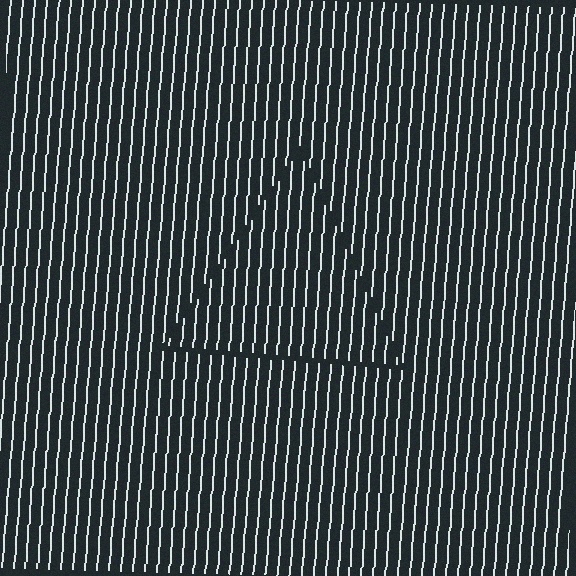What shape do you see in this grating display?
An illusory triangle. The interior of the shape contains the same grating, shifted by half a period — the contour is defined by the phase discontinuity where line-ends from the inner and outer gratings abut.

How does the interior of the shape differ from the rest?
The interior of the shape contains the same grating, shifted by half a period — the contour is defined by the phase discontinuity where line-ends from the inner and outer gratings abut.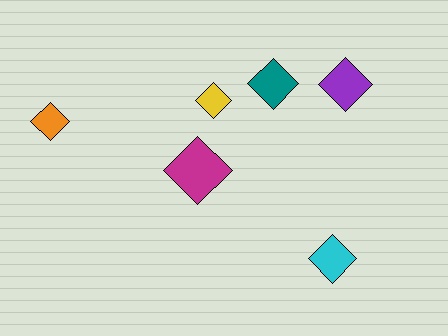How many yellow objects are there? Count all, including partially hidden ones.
There is 1 yellow object.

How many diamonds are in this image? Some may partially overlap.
There are 6 diamonds.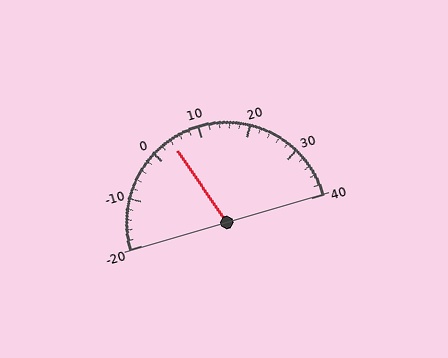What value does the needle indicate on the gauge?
The needle indicates approximately 4.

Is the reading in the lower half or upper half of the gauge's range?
The reading is in the lower half of the range (-20 to 40).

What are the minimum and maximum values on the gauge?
The gauge ranges from -20 to 40.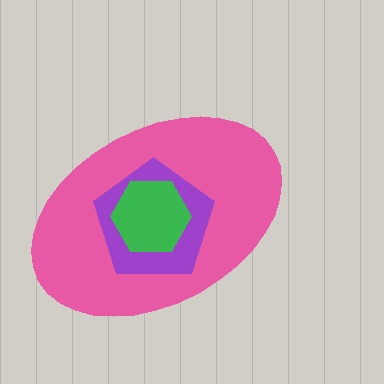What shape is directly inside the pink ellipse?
The purple pentagon.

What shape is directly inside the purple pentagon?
The green hexagon.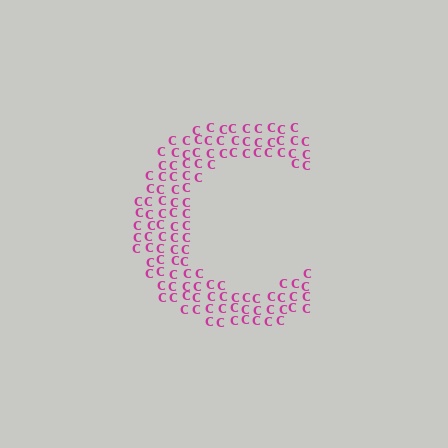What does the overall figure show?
The overall figure shows the letter C.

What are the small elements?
The small elements are letter C's.